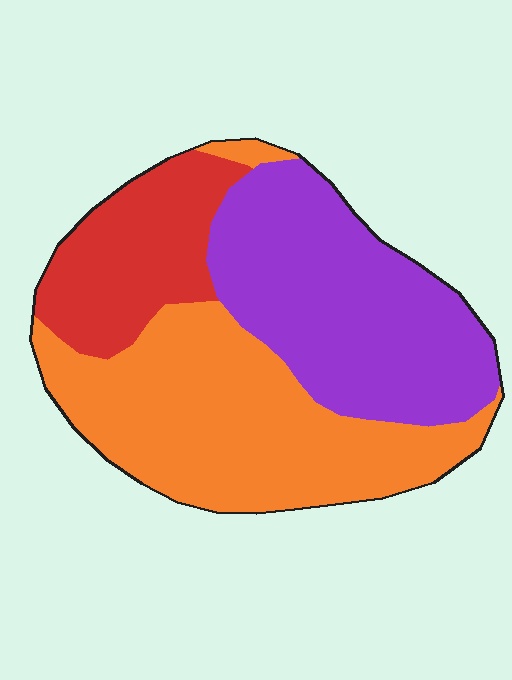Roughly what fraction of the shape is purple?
Purple takes up between a quarter and a half of the shape.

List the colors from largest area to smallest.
From largest to smallest: orange, purple, red.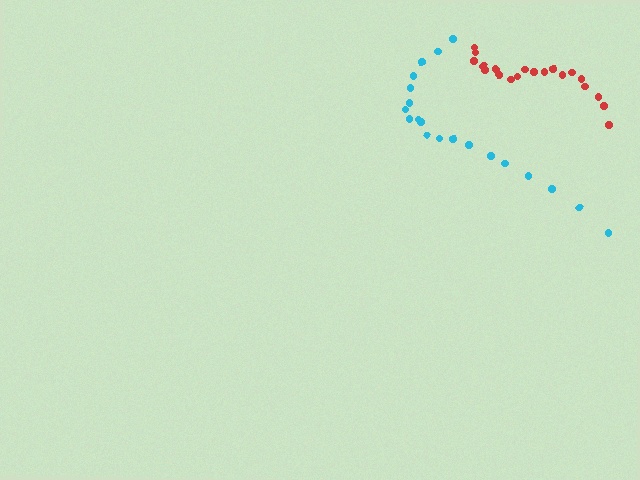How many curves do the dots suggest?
There are 2 distinct paths.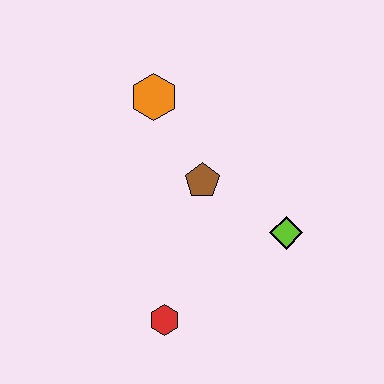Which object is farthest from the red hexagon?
The orange hexagon is farthest from the red hexagon.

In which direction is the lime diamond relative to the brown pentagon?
The lime diamond is to the right of the brown pentagon.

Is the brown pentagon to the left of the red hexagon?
No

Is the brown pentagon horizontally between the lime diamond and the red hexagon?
Yes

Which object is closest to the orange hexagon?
The brown pentagon is closest to the orange hexagon.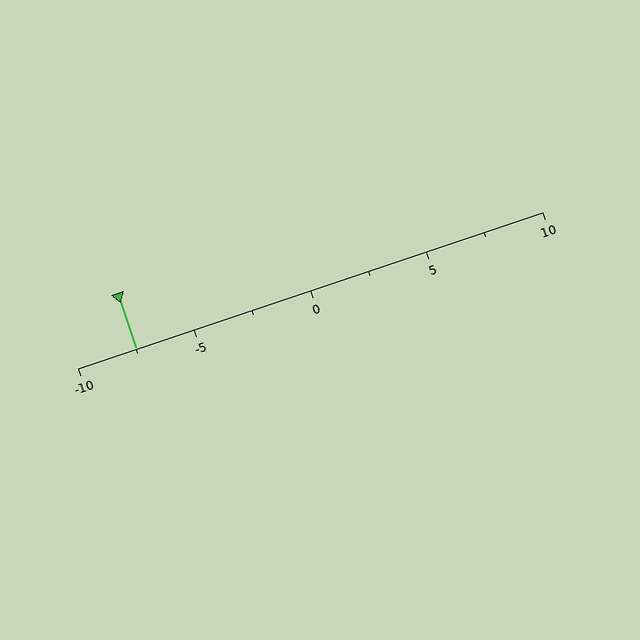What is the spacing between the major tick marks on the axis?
The major ticks are spaced 5 apart.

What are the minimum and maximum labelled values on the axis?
The axis runs from -10 to 10.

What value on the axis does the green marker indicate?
The marker indicates approximately -7.5.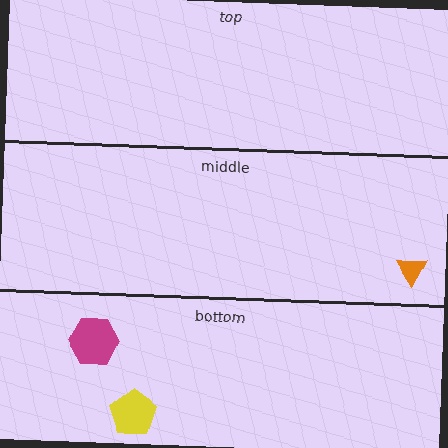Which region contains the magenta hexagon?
The bottom region.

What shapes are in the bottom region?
The yellow pentagon, the magenta hexagon.